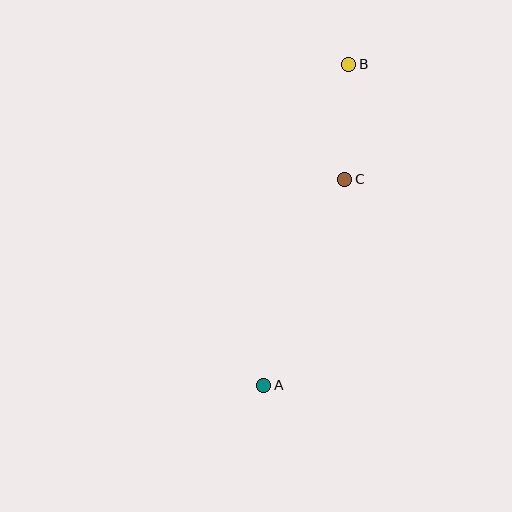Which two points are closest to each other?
Points B and C are closest to each other.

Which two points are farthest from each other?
Points A and B are farthest from each other.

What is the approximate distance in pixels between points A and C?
The distance between A and C is approximately 221 pixels.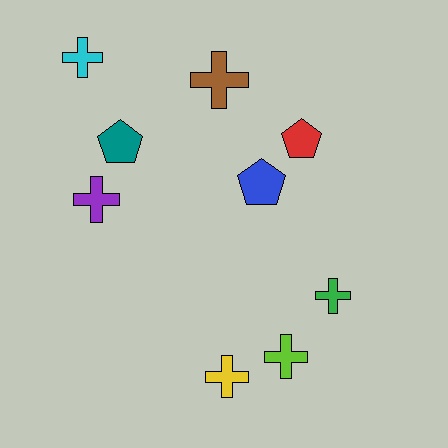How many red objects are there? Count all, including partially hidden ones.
There is 1 red object.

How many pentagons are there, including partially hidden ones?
There are 3 pentagons.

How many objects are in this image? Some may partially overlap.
There are 9 objects.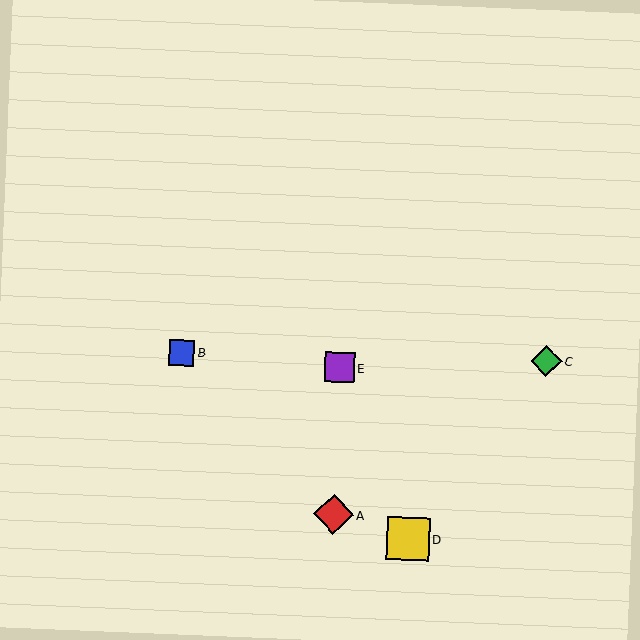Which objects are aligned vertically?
Objects A, E are aligned vertically.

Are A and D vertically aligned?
No, A is at x≈333 and D is at x≈408.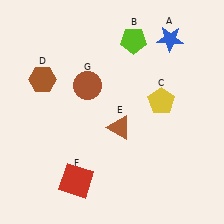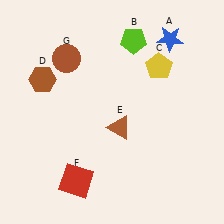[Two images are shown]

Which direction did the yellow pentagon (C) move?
The yellow pentagon (C) moved up.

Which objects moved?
The objects that moved are: the yellow pentagon (C), the brown circle (G).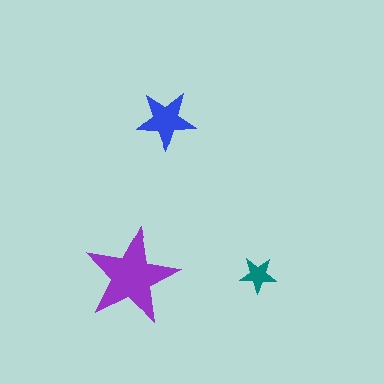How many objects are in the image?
There are 3 objects in the image.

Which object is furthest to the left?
The purple star is leftmost.